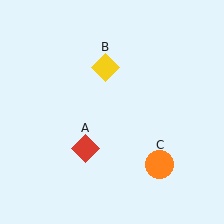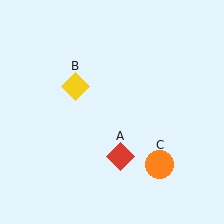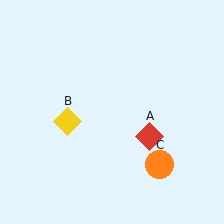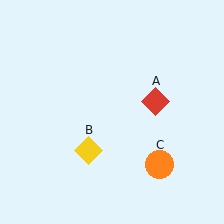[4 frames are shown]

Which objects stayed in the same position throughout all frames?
Orange circle (object C) remained stationary.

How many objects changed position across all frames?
2 objects changed position: red diamond (object A), yellow diamond (object B).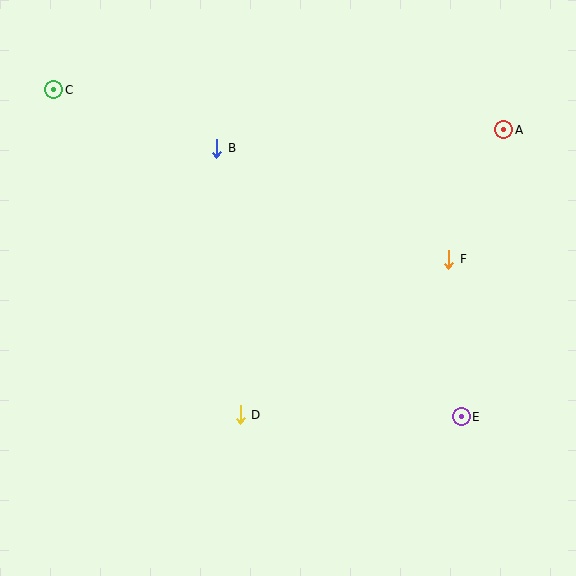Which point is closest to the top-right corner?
Point A is closest to the top-right corner.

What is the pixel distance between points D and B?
The distance between D and B is 268 pixels.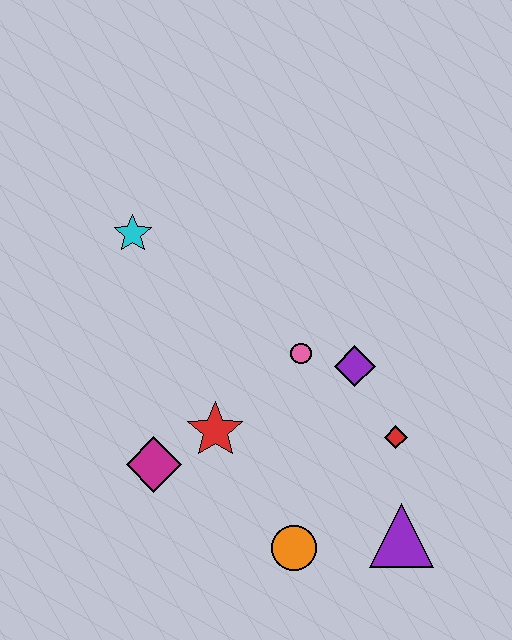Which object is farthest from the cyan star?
The purple triangle is farthest from the cyan star.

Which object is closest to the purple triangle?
The red diamond is closest to the purple triangle.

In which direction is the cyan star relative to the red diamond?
The cyan star is to the left of the red diamond.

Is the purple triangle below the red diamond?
Yes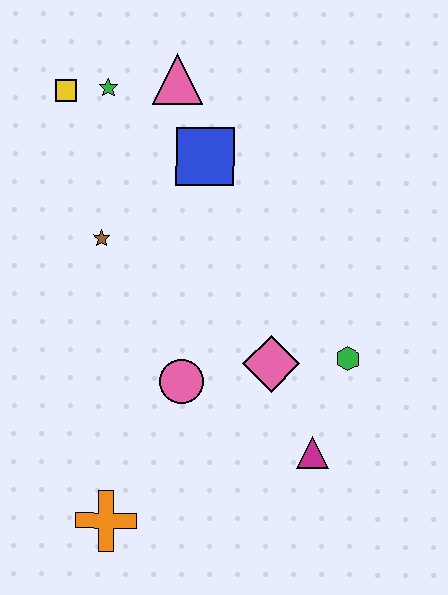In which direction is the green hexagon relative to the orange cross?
The green hexagon is to the right of the orange cross.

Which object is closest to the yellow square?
The green star is closest to the yellow square.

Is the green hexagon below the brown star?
Yes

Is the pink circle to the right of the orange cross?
Yes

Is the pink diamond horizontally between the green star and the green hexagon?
Yes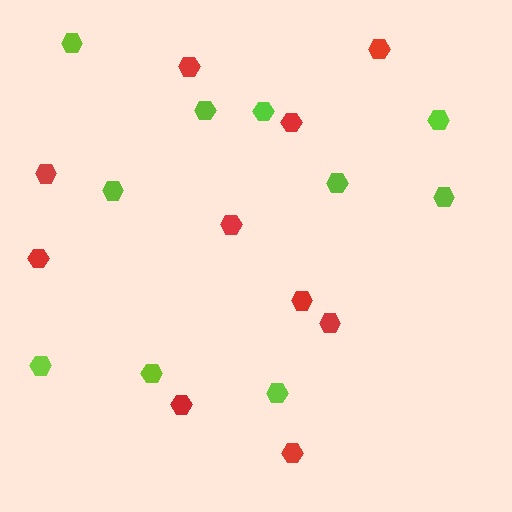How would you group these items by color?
There are 2 groups: one group of red hexagons (10) and one group of lime hexagons (10).